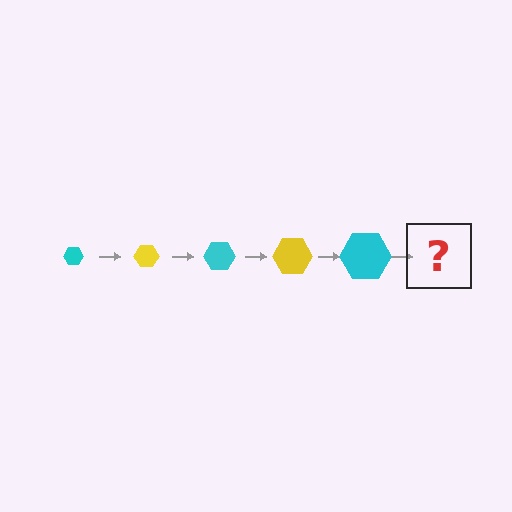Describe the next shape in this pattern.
It should be a yellow hexagon, larger than the previous one.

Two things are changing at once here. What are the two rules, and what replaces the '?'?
The two rules are that the hexagon grows larger each step and the color cycles through cyan and yellow. The '?' should be a yellow hexagon, larger than the previous one.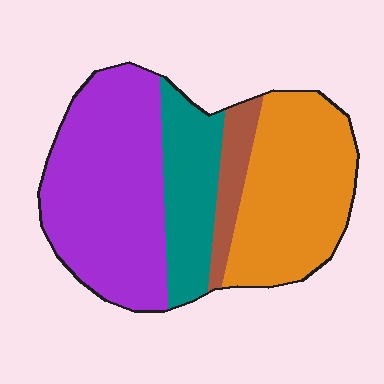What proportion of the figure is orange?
Orange takes up between a sixth and a third of the figure.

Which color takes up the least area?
Brown, at roughly 10%.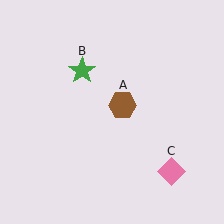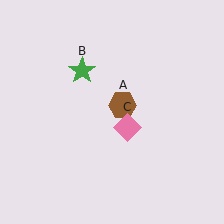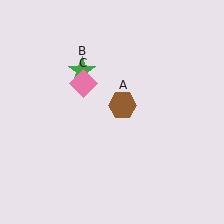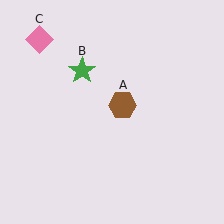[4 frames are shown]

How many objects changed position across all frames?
1 object changed position: pink diamond (object C).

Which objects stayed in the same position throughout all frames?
Brown hexagon (object A) and green star (object B) remained stationary.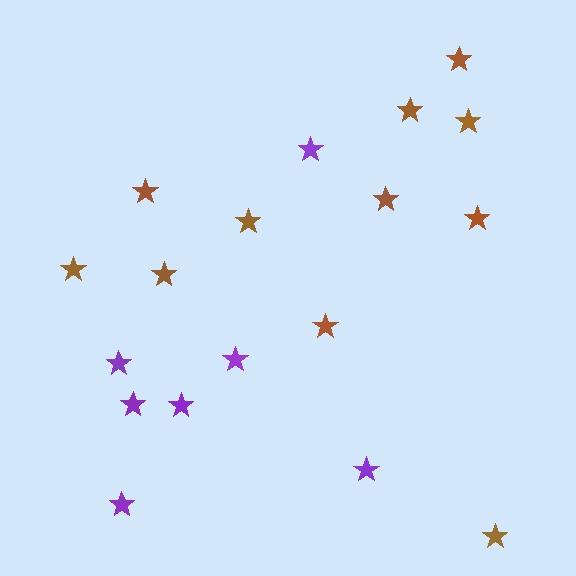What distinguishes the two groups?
There are 2 groups: one group of brown stars (11) and one group of purple stars (7).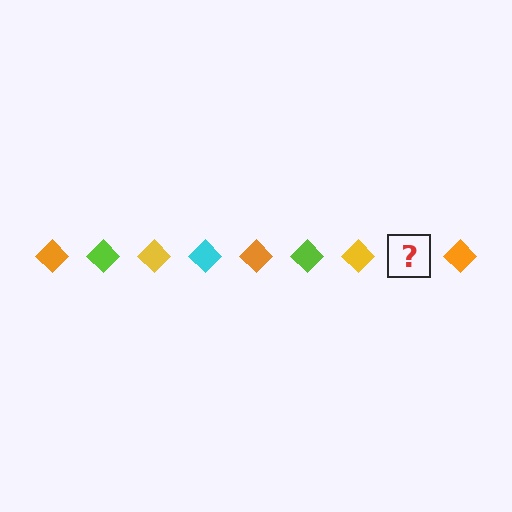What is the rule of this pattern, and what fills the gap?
The rule is that the pattern cycles through orange, lime, yellow, cyan diamonds. The gap should be filled with a cyan diamond.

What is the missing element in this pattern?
The missing element is a cyan diamond.